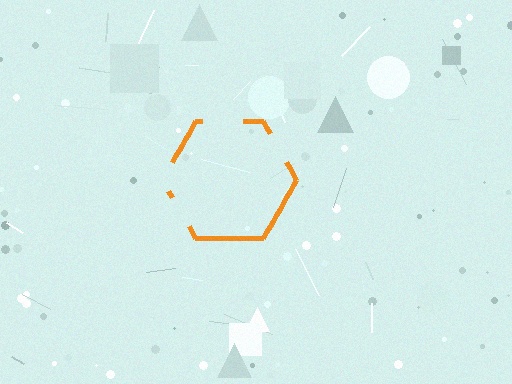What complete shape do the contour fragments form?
The contour fragments form a hexagon.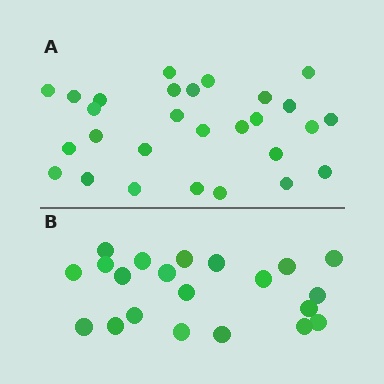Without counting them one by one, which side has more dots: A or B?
Region A (the top region) has more dots.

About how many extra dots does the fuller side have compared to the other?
Region A has roughly 8 or so more dots than region B.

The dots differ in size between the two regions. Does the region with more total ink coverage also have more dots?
No. Region B has more total ink coverage because its dots are larger, but region A actually contains more individual dots. Total area can be misleading — the number of items is what matters here.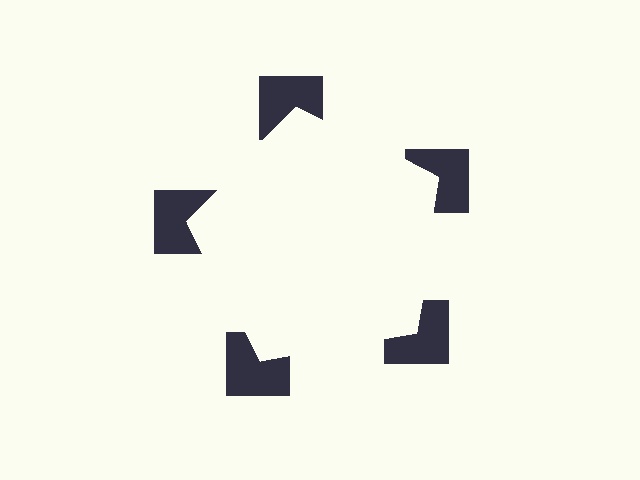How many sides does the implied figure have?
5 sides.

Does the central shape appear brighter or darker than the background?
It typically appears slightly brighter than the background, even though no actual brightness change is drawn.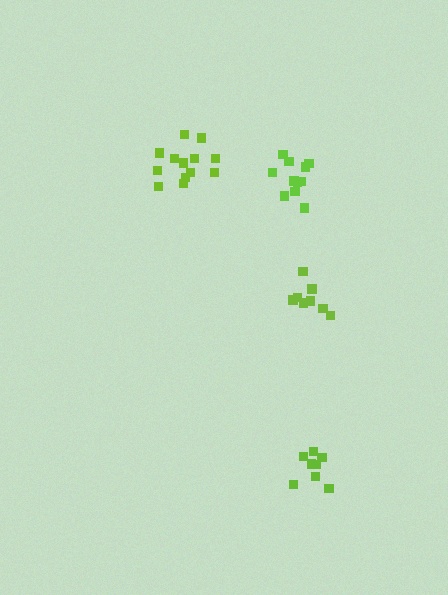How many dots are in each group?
Group 1: 8 dots, Group 2: 11 dots, Group 3: 8 dots, Group 4: 13 dots (40 total).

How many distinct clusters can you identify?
There are 4 distinct clusters.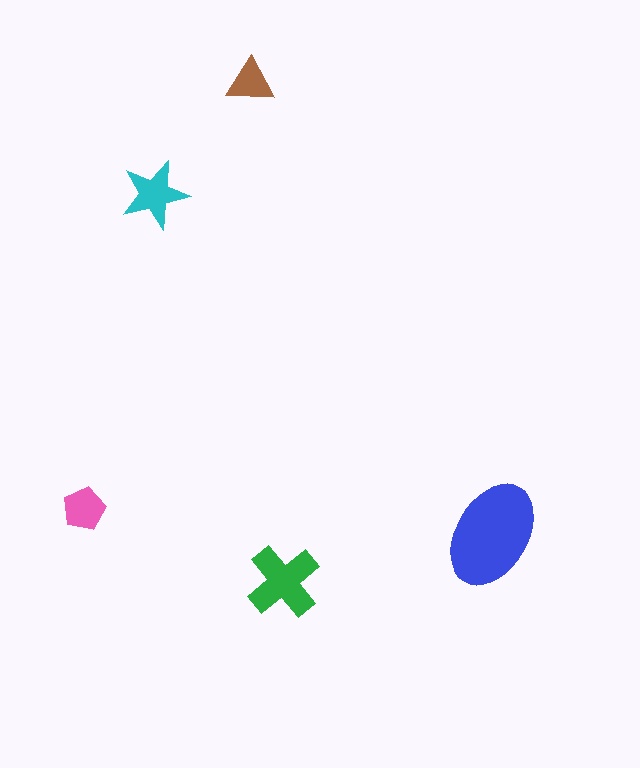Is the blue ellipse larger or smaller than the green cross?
Larger.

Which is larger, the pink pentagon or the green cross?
The green cross.